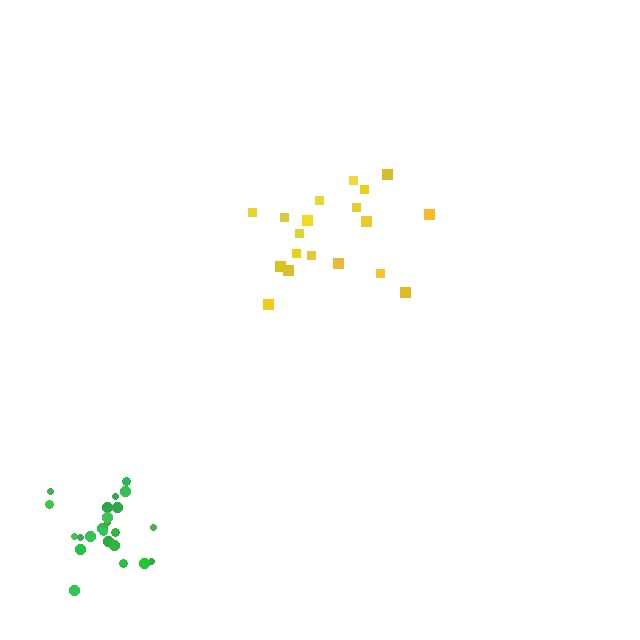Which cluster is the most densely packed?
Green.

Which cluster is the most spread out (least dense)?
Yellow.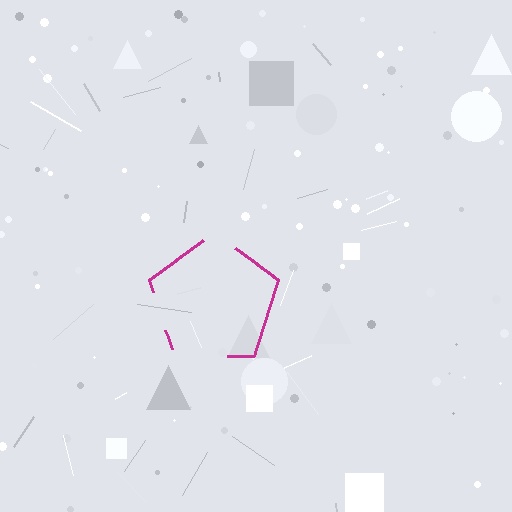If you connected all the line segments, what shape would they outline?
They would outline a pentagon.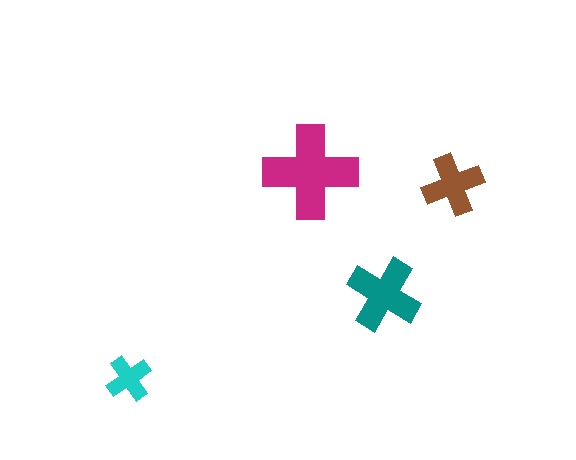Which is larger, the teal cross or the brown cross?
The teal one.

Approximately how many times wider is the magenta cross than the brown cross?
About 1.5 times wider.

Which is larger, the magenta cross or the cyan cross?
The magenta one.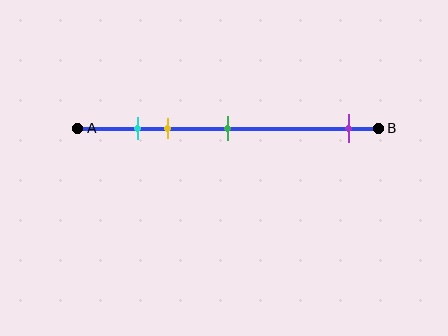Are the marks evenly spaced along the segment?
No, the marks are not evenly spaced.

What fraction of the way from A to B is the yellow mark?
The yellow mark is approximately 30% (0.3) of the way from A to B.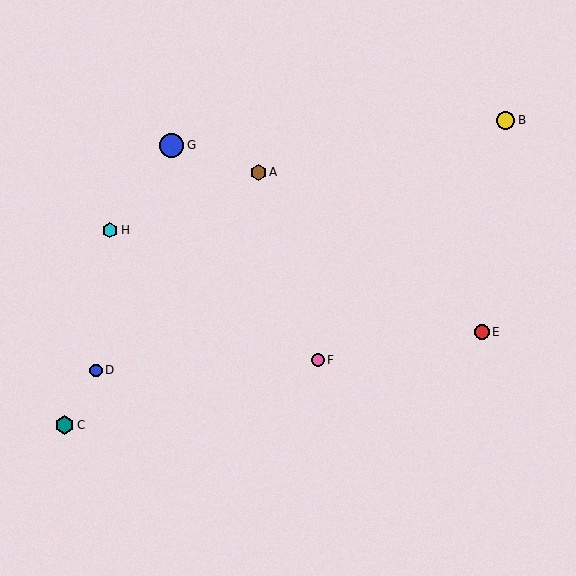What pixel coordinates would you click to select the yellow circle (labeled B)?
Click at (506, 120) to select the yellow circle B.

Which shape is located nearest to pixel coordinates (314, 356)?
The pink circle (labeled F) at (318, 360) is nearest to that location.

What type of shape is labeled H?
Shape H is a cyan hexagon.